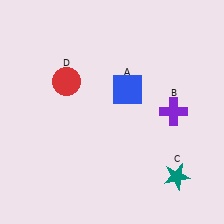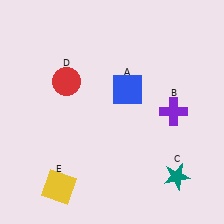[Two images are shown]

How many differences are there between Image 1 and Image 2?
There is 1 difference between the two images.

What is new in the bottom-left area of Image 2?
A yellow square (E) was added in the bottom-left area of Image 2.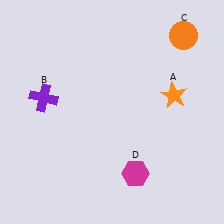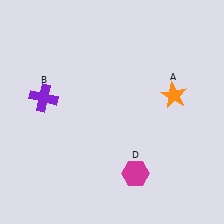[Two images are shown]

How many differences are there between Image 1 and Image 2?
There is 1 difference between the two images.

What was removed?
The orange circle (C) was removed in Image 2.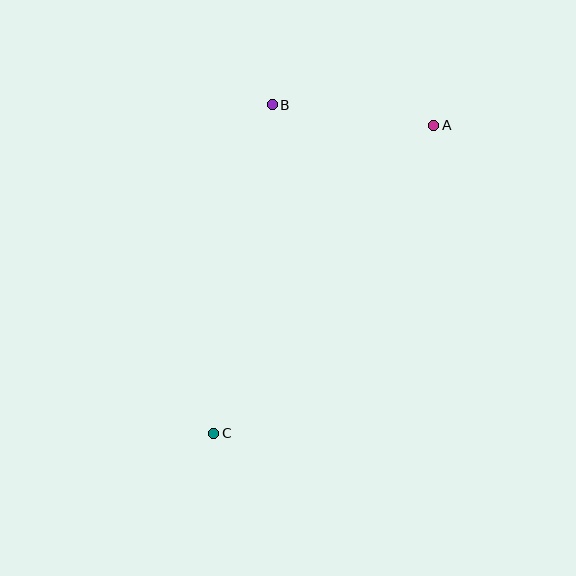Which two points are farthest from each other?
Points A and C are farthest from each other.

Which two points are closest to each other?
Points A and B are closest to each other.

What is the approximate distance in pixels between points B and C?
The distance between B and C is approximately 333 pixels.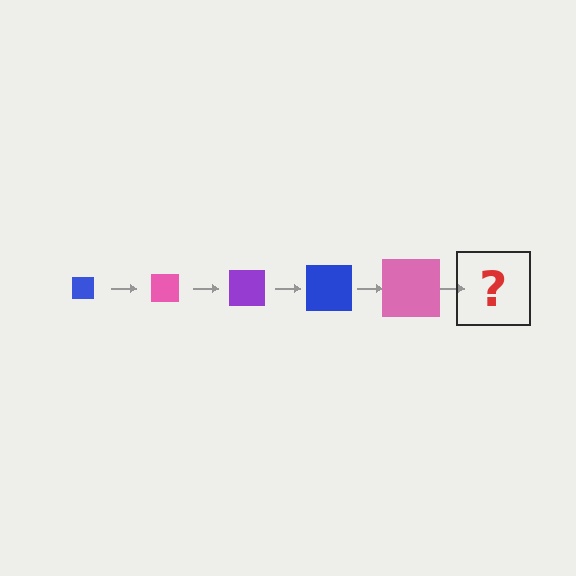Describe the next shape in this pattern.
It should be a purple square, larger than the previous one.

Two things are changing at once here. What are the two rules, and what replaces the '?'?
The two rules are that the square grows larger each step and the color cycles through blue, pink, and purple. The '?' should be a purple square, larger than the previous one.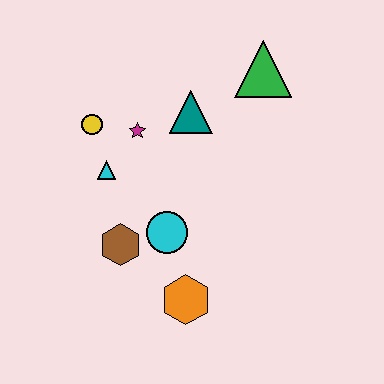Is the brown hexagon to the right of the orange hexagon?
No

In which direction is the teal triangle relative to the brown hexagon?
The teal triangle is above the brown hexagon.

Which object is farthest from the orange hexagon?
The green triangle is farthest from the orange hexagon.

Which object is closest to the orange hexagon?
The cyan circle is closest to the orange hexagon.